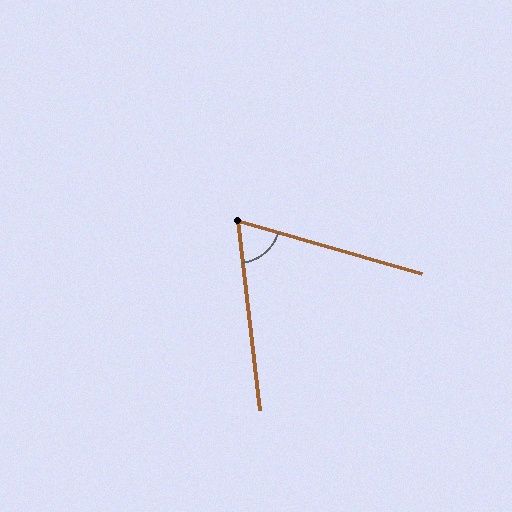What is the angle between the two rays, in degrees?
Approximately 67 degrees.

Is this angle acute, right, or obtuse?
It is acute.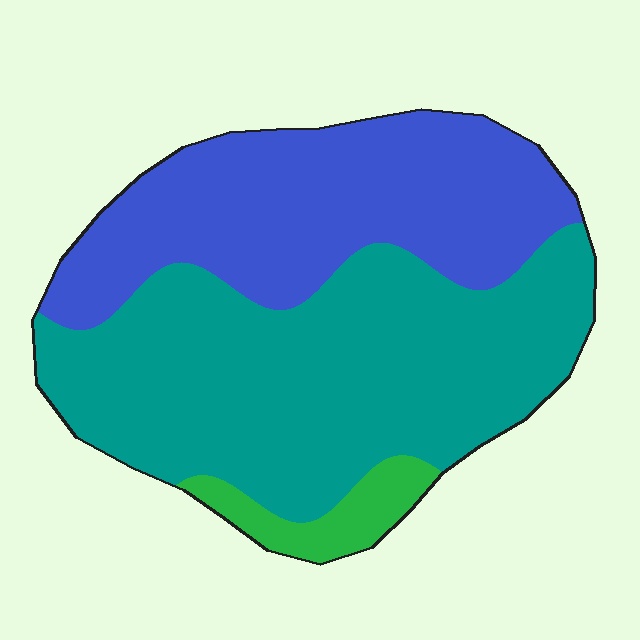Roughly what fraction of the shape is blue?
Blue takes up between a third and a half of the shape.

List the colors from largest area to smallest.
From largest to smallest: teal, blue, green.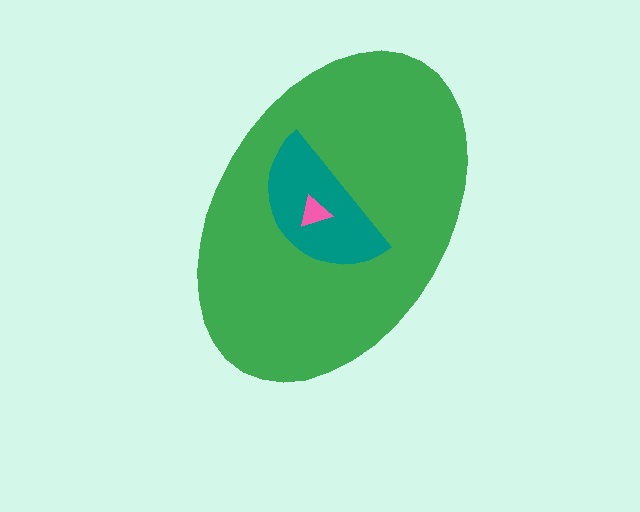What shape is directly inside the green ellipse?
The teal semicircle.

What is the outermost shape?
The green ellipse.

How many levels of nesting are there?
3.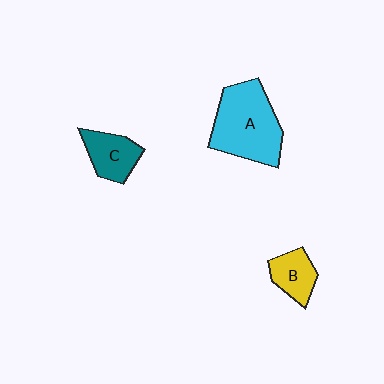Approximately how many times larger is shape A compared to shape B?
Approximately 2.5 times.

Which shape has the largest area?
Shape A (cyan).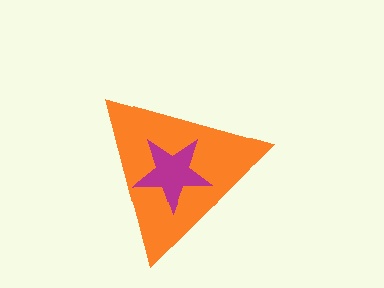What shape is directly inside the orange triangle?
The magenta star.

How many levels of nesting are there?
2.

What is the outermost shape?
The orange triangle.